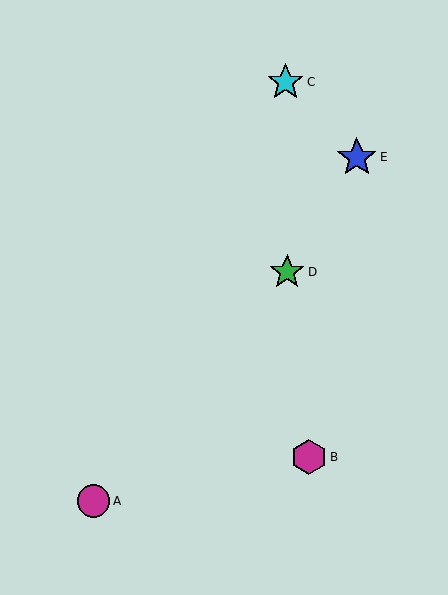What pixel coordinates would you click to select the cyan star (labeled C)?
Click at (285, 82) to select the cyan star C.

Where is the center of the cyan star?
The center of the cyan star is at (285, 82).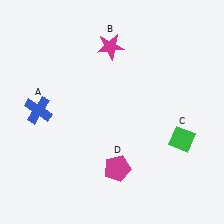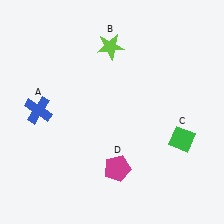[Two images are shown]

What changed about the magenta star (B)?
In Image 1, B is magenta. In Image 2, it changed to lime.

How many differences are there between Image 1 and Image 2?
There is 1 difference between the two images.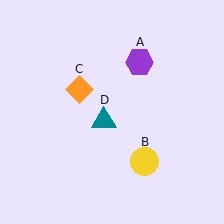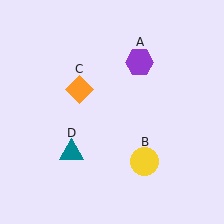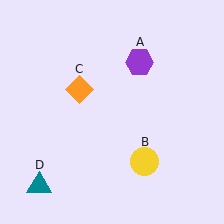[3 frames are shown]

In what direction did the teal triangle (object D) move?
The teal triangle (object D) moved down and to the left.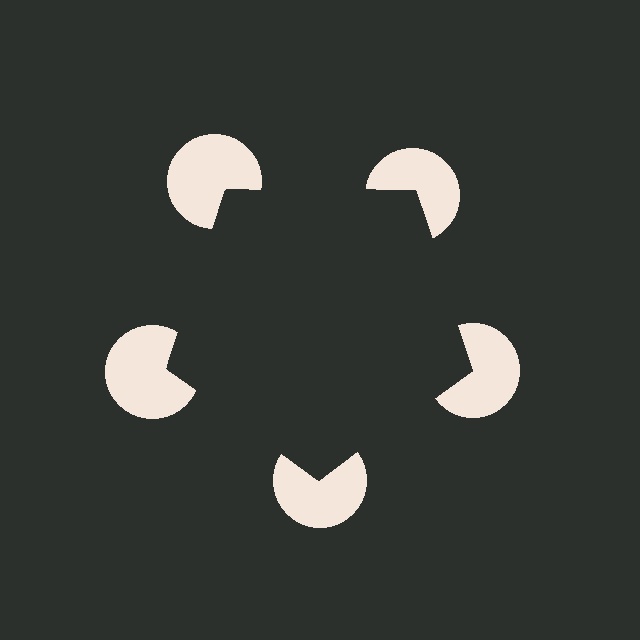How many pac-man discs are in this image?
There are 5 — one at each vertex of the illusory pentagon.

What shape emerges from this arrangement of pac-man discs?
An illusory pentagon — its edges are inferred from the aligned wedge cuts in the pac-man discs, not physically drawn.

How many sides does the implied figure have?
5 sides.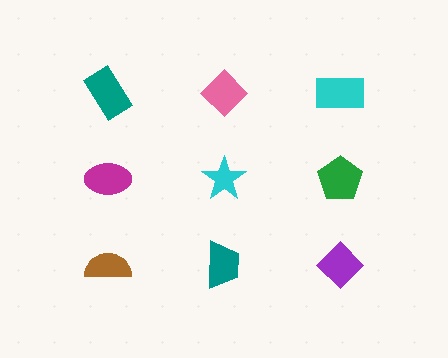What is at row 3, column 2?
A teal trapezoid.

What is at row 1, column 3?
A cyan rectangle.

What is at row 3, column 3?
A purple diamond.